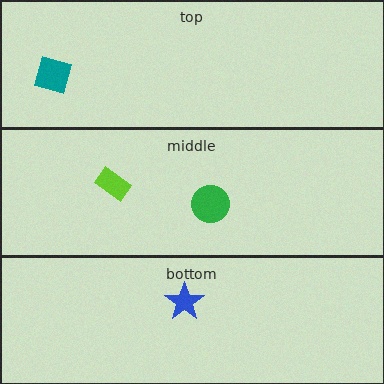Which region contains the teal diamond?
The top region.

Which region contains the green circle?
The middle region.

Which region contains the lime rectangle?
The middle region.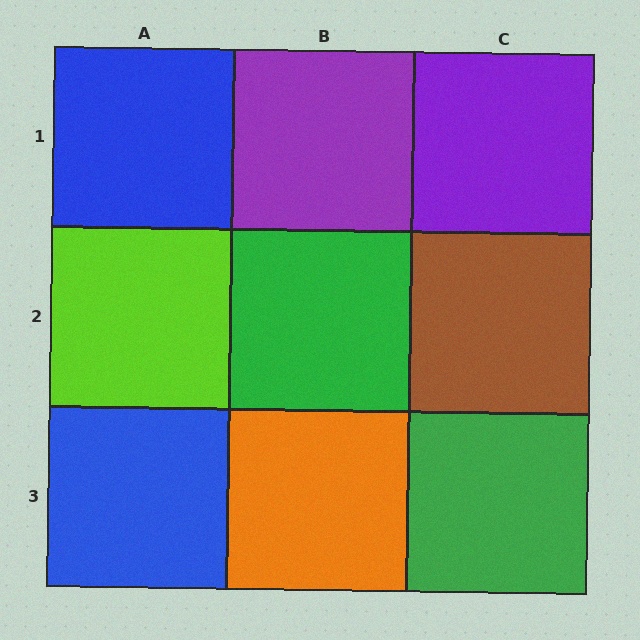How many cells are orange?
1 cell is orange.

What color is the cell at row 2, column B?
Green.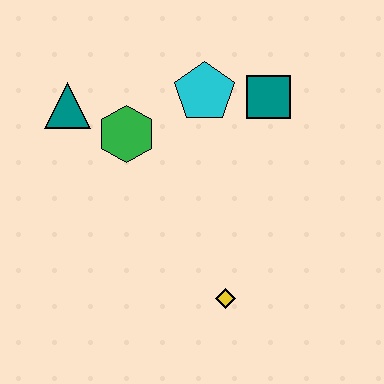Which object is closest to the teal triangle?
The green hexagon is closest to the teal triangle.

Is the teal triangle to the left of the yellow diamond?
Yes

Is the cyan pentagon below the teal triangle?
No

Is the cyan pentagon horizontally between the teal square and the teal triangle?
Yes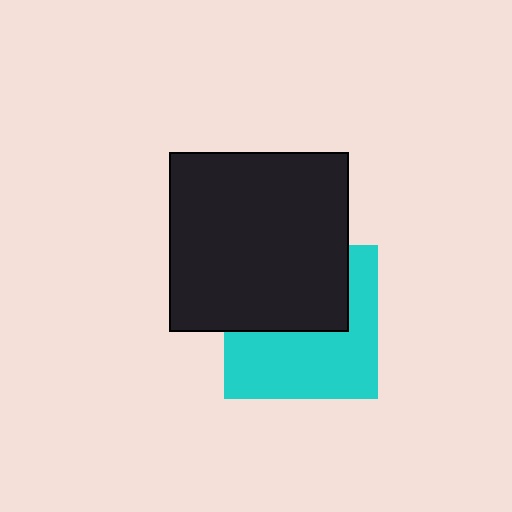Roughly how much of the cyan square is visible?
About half of it is visible (roughly 54%).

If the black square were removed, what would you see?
You would see the complete cyan square.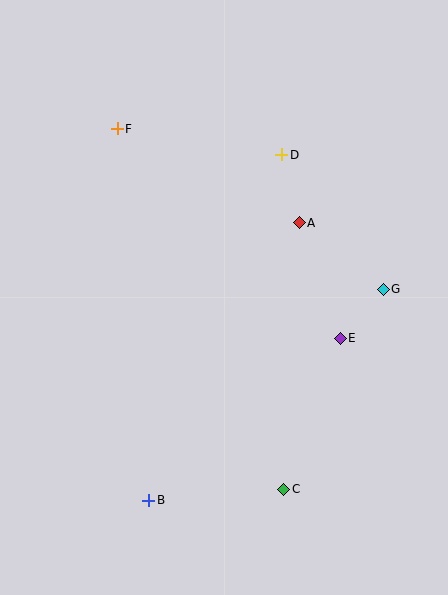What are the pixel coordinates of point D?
Point D is at (282, 155).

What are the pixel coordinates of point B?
Point B is at (149, 500).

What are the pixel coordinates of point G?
Point G is at (383, 289).